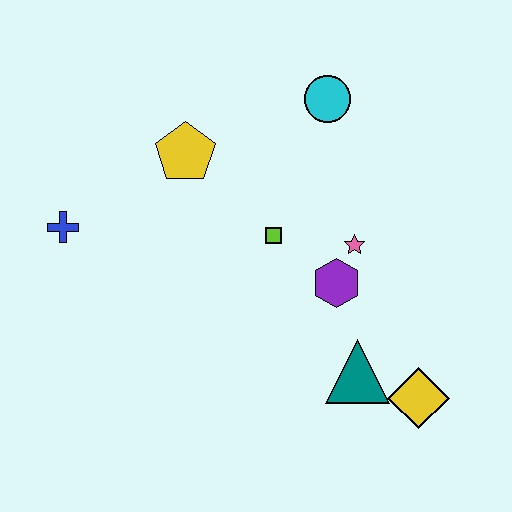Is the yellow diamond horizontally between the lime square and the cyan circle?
No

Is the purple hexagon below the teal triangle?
No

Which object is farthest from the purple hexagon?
The blue cross is farthest from the purple hexagon.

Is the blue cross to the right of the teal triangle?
No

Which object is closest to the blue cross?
The yellow pentagon is closest to the blue cross.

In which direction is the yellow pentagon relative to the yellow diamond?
The yellow pentagon is above the yellow diamond.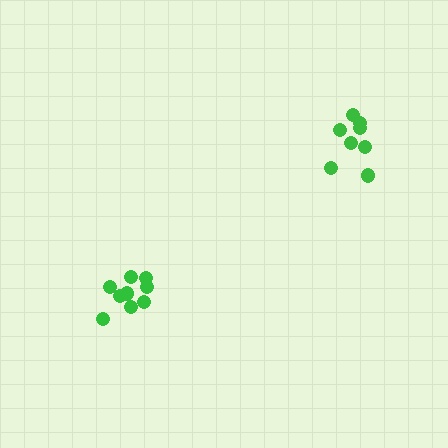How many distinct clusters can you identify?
There are 2 distinct clusters.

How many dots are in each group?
Group 1: 9 dots, Group 2: 8 dots (17 total).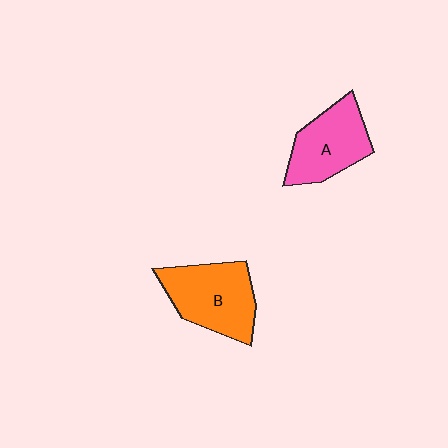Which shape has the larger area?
Shape B (orange).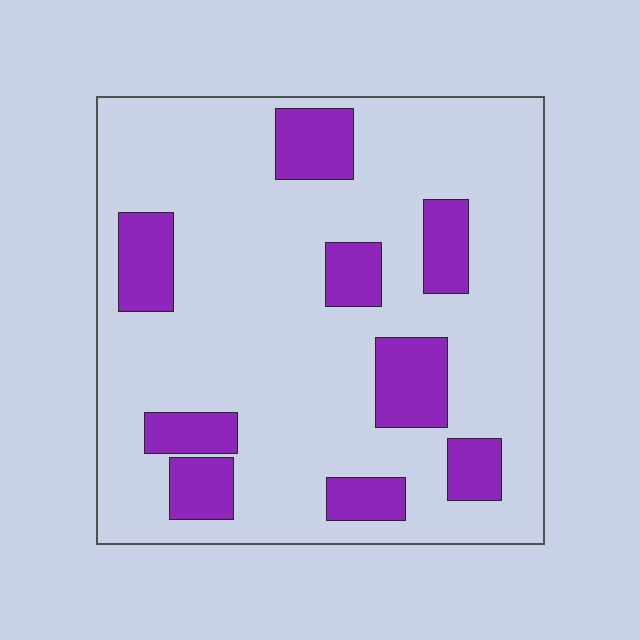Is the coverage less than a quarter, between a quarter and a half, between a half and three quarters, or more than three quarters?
Less than a quarter.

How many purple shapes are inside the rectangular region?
9.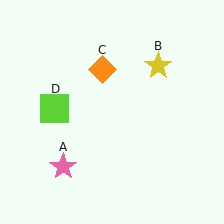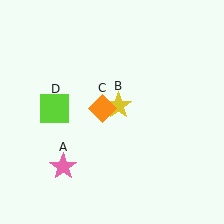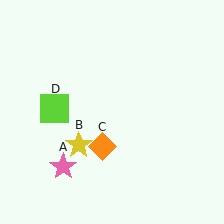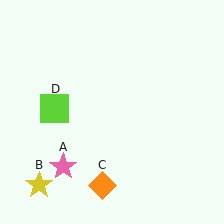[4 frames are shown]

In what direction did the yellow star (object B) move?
The yellow star (object B) moved down and to the left.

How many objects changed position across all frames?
2 objects changed position: yellow star (object B), orange diamond (object C).